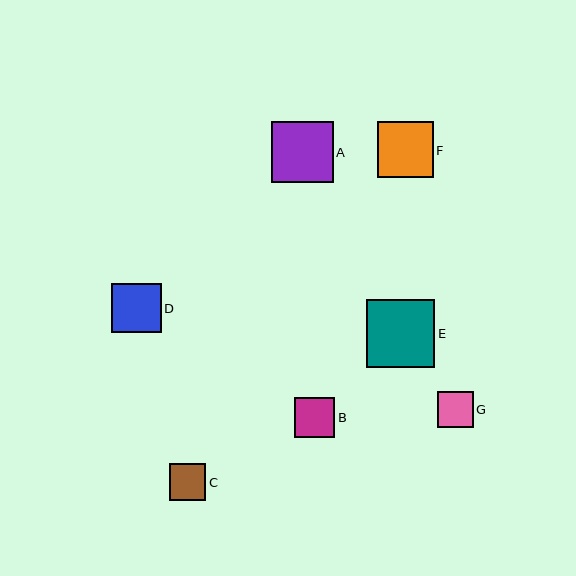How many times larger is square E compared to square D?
Square E is approximately 1.4 times the size of square D.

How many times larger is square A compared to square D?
Square A is approximately 1.2 times the size of square D.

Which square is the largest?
Square E is the largest with a size of approximately 68 pixels.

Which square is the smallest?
Square G is the smallest with a size of approximately 36 pixels.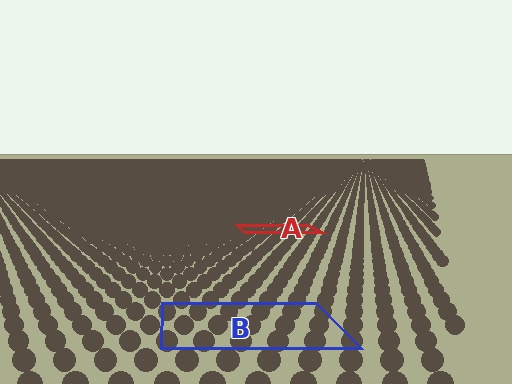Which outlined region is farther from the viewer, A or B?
Region A is farther from the viewer — the texture elements inside it appear smaller and more densely packed.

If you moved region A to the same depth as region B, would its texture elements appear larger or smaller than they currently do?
They would appear larger. At a closer depth, the same texture elements are projected at a bigger on-screen size.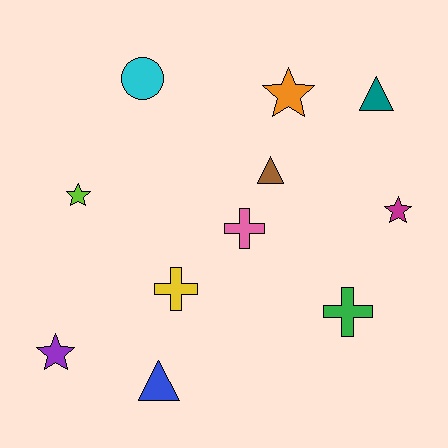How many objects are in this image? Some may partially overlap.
There are 11 objects.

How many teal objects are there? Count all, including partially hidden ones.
There is 1 teal object.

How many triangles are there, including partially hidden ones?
There are 3 triangles.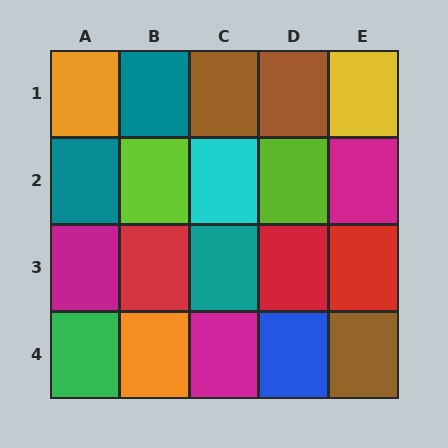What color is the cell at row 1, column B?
Teal.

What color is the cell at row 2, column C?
Cyan.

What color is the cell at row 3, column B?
Red.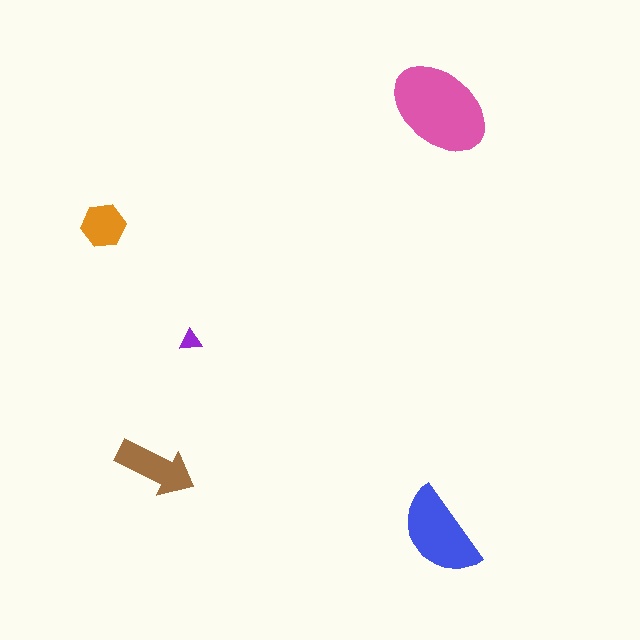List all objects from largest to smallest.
The pink ellipse, the blue semicircle, the brown arrow, the orange hexagon, the purple triangle.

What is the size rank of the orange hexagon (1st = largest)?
4th.